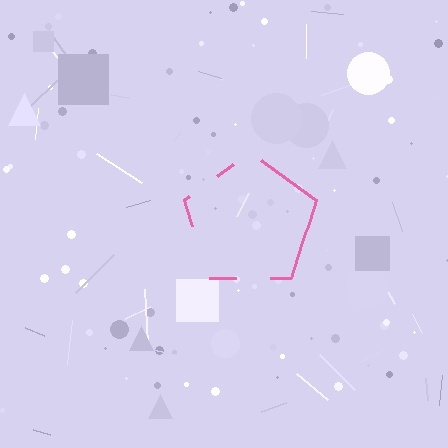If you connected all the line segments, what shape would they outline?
They would outline a pentagon.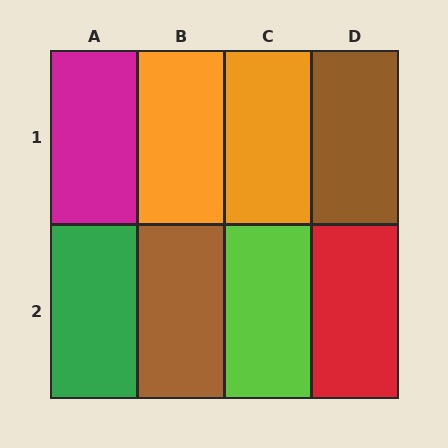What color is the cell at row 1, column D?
Brown.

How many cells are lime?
1 cell is lime.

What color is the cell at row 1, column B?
Orange.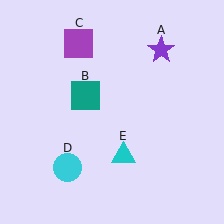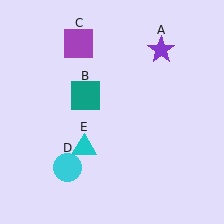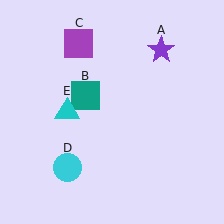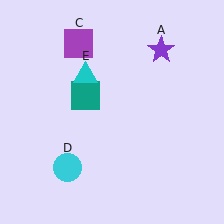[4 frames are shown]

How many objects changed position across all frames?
1 object changed position: cyan triangle (object E).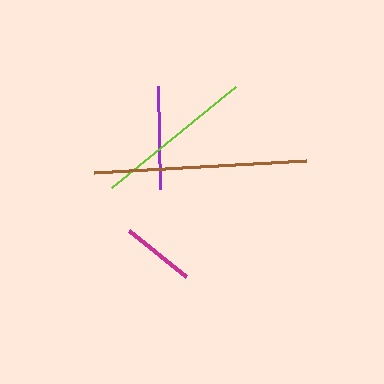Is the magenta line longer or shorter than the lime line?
The lime line is longer than the magenta line.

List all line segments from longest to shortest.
From longest to shortest: brown, lime, purple, magenta.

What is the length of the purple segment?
The purple segment is approximately 104 pixels long.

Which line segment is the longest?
The brown line is the longest at approximately 213 pixels.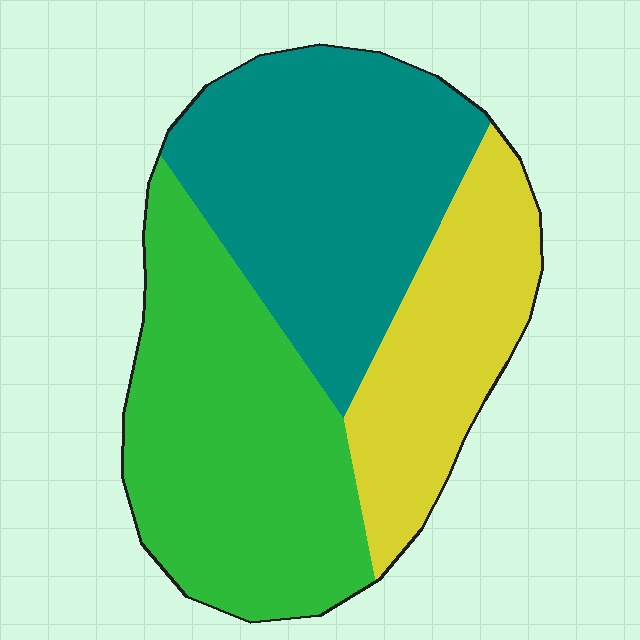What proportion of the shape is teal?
Teal takes up about three eighths (3/8) of the shape.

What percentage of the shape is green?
Green takes up about two fifths (2/5) of the shape.